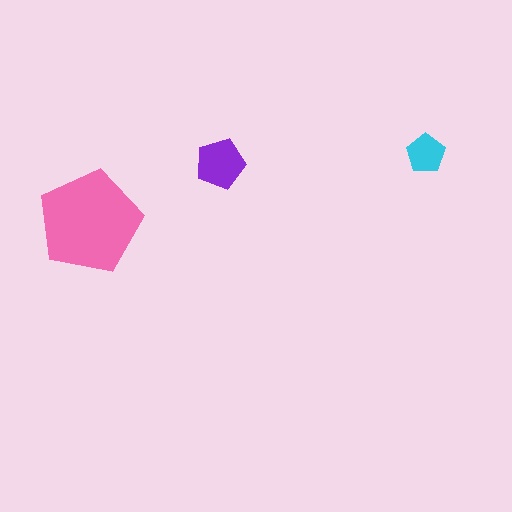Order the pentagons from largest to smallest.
the pink one, the purple one, the cyan one.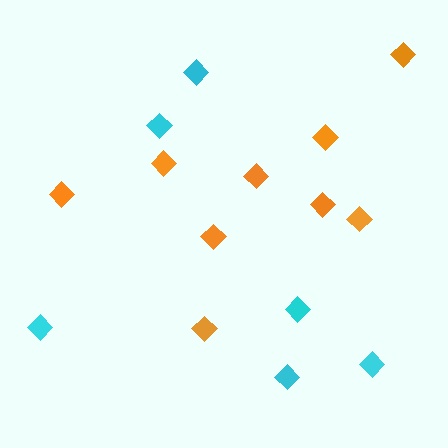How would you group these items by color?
There are 2 groups: one group of cyan diamonds (6) and one group of orange diamonds (9).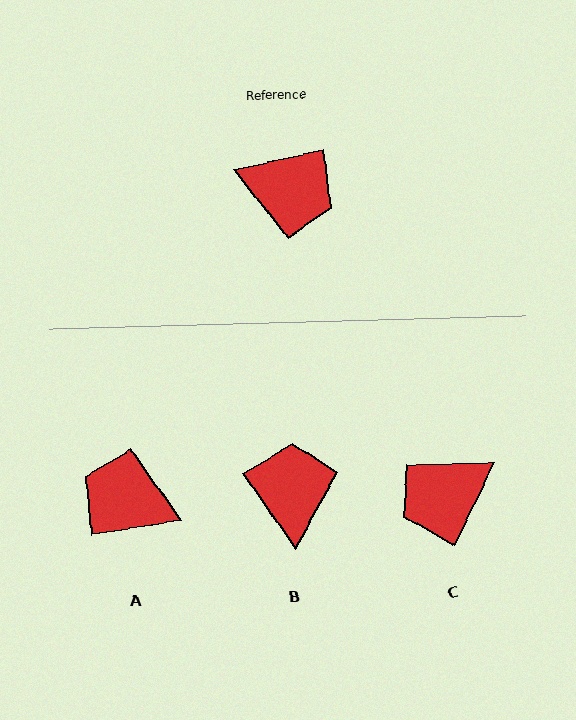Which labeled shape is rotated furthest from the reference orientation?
A, about 177 degrees away.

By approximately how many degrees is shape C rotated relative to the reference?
Approximately 128 degrees clockwise.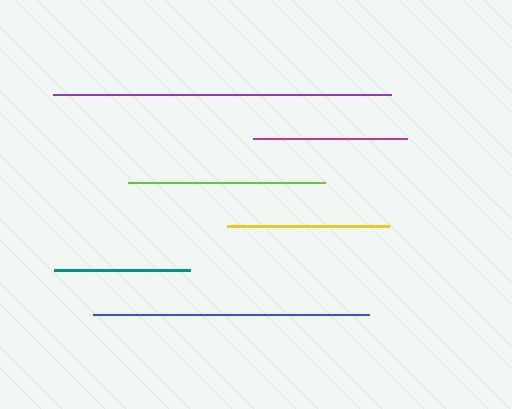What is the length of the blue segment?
The blue segment is approximately 277 pixels long.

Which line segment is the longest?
The purple line is the longest at approximately 338 pixels.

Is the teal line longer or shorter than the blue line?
The blue line is longer than the teal line.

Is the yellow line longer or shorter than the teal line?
The yellow line is longer than the teal line.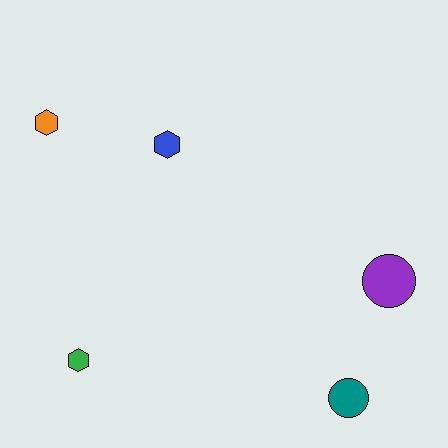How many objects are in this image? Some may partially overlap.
There are 5 objects.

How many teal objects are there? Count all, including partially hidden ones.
There is 1 teal object.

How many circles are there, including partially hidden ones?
There are 2 circles.